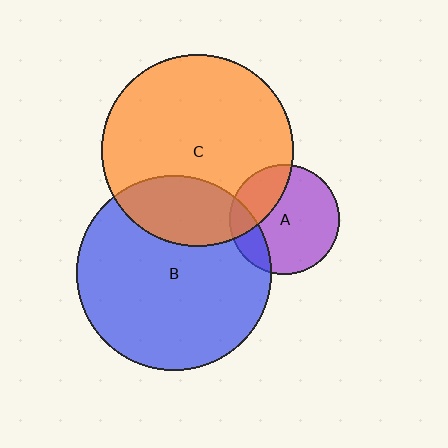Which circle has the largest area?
Circle B (blue).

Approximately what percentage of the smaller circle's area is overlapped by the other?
Approximately 30%.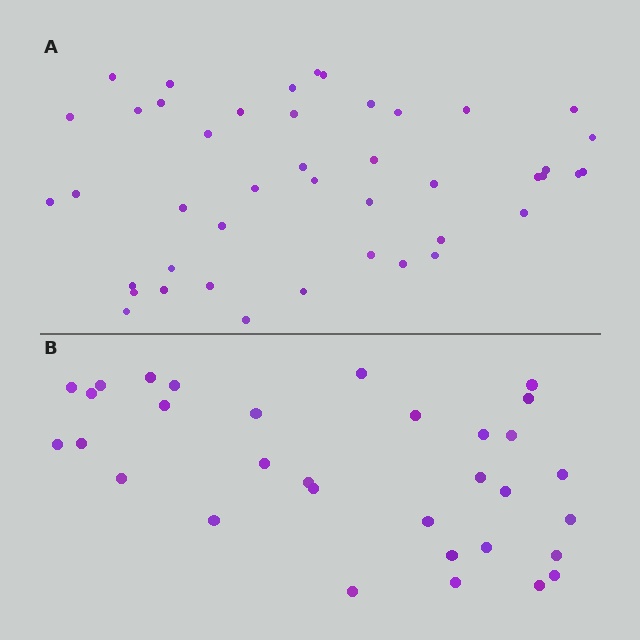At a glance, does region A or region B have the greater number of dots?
Region A (the top region) has more dots.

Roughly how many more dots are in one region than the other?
Region A has roughly 12 or so more dots than region B.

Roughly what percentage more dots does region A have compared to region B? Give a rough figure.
About 40% more.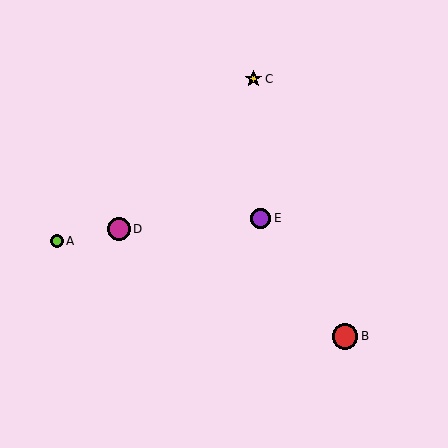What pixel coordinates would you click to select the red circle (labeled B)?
Click at (345, 336) to select the red circle B.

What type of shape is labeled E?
Shape E is a purple circle.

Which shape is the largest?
The red circle (labeled B) is the largest.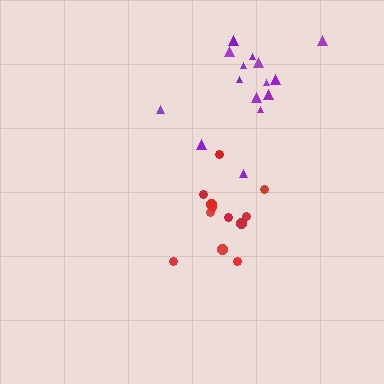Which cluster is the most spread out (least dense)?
Purple.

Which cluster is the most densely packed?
Red.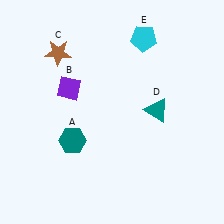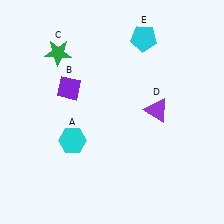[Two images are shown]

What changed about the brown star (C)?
In Image 1, C is brown. In Image 2, it changed to green.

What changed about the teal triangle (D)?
In Image 1, D is teal. In Image 2, it changed to purple.